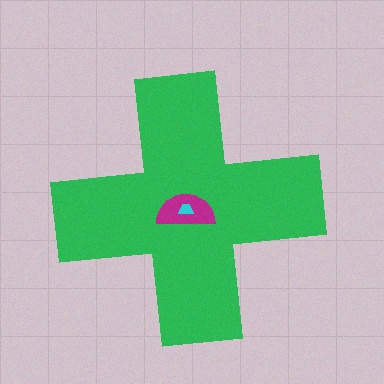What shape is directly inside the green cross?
The magenta semicircle.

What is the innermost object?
The cyan trapezoid.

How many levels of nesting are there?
3.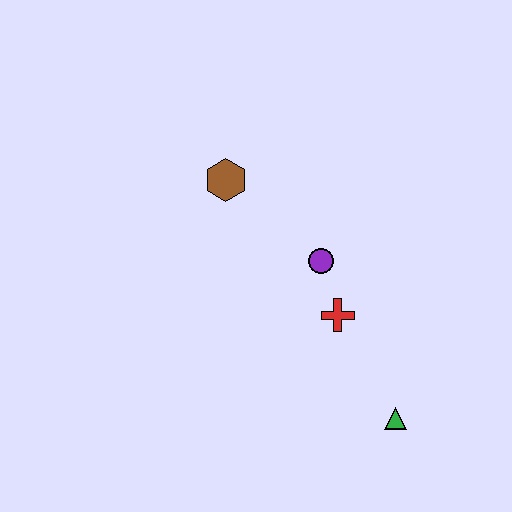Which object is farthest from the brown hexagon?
The green triangle is farthest from the brown hexagon.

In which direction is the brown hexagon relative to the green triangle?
The brown hexagon is above the green triangle.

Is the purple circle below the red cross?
No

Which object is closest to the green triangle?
The red cross is closest to the green triangle.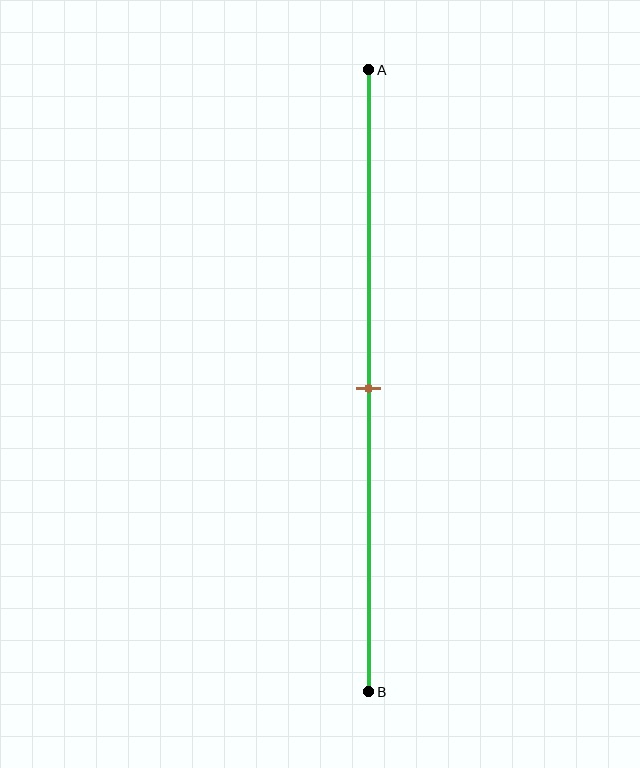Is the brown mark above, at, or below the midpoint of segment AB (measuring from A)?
The brown mark is approximately at the midpoint of segment AB.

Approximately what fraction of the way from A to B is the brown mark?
The brown mark is approximately 50% of the way from A to B.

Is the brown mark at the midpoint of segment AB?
Yes, the mark is approximately at the midpoint.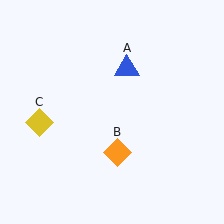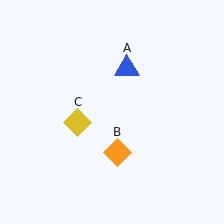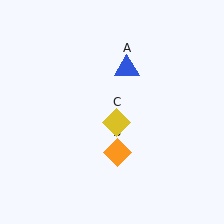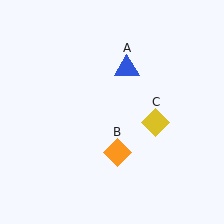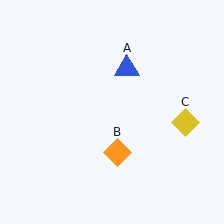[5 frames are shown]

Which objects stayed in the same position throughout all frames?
Blue triangle (object A) and orange diamond (object B) remained stationary.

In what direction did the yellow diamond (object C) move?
The yellow diamond (object C) moved right.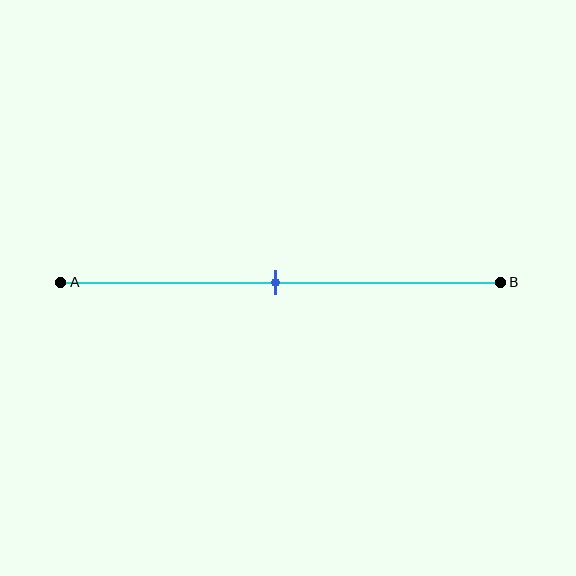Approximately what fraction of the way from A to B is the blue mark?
The blue mark is approximately 50% of the way from A to B.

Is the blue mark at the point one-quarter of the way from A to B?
No, the mark is at about 50% from A, not at the 25% one-quarter point.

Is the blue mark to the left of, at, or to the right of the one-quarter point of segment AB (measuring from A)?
The blue mark is to the right of the one-quarter point of segment AB.